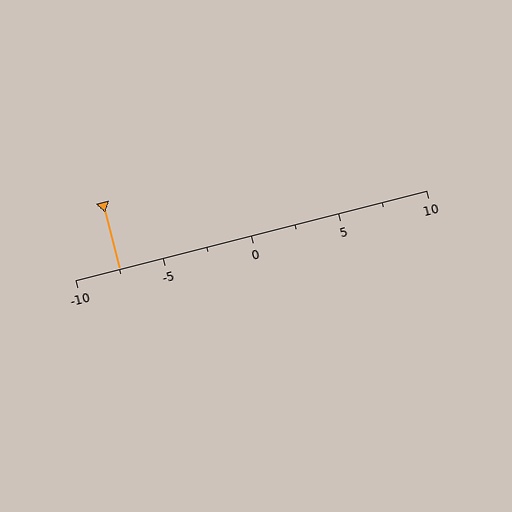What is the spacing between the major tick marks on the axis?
The major ticks are spaced 5 apart.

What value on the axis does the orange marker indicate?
The marker indicates approximately -7.5.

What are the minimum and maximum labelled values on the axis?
The axis runs from -10 to 10.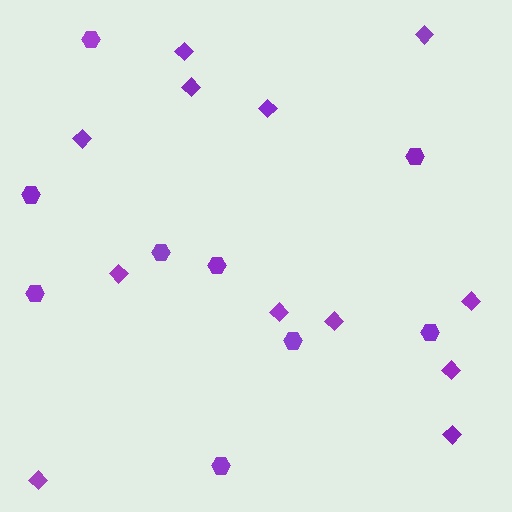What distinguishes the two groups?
There are 2 groups: one group of diamonds (12) and one group of hexagons (9).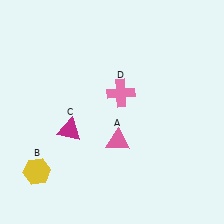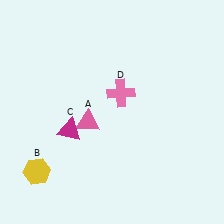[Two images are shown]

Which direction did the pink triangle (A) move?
The pink triangle (A) moved left.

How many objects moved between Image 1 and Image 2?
1 object moved between the two images.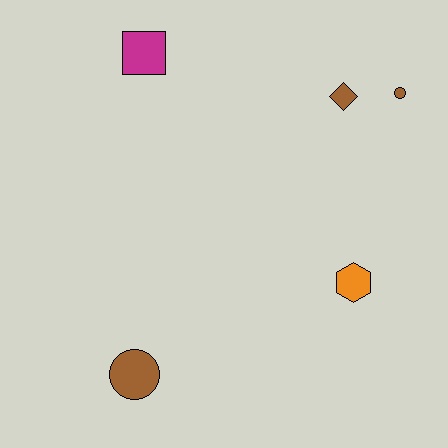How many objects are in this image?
There are 5 objects.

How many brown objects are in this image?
There are 3 brown objects.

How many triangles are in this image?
There are no triangles.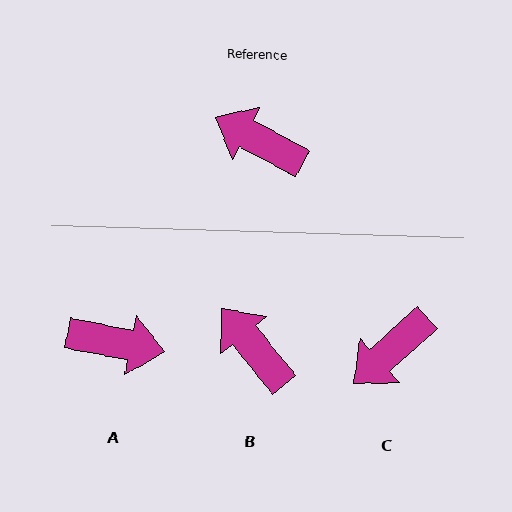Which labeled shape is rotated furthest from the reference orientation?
A, about 163 degrees away.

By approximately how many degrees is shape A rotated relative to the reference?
Approximately 163 degrees clockwise.